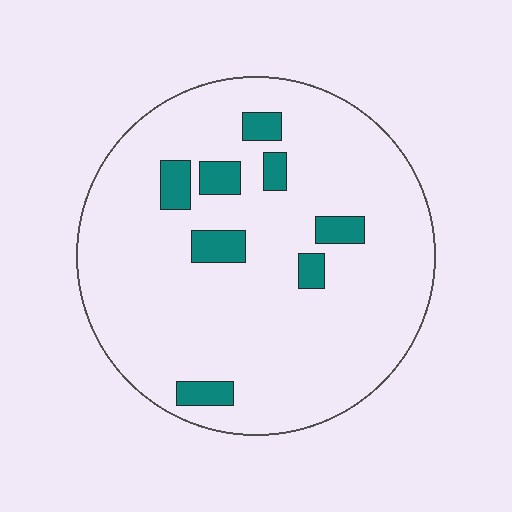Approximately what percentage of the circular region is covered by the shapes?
Approximately 10%.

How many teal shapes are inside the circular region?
8.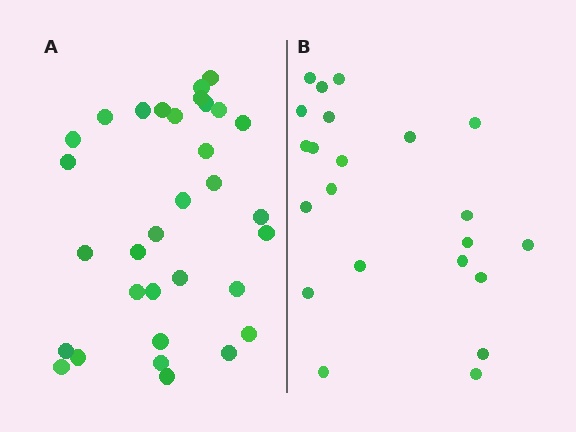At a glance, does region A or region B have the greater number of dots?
Region A (the left region) has more dots.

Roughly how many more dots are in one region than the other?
Region A has roughly 10 or so more dots than region B.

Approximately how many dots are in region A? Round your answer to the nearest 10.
About 30 dots. (The exact count is 32, which rounds to 30.)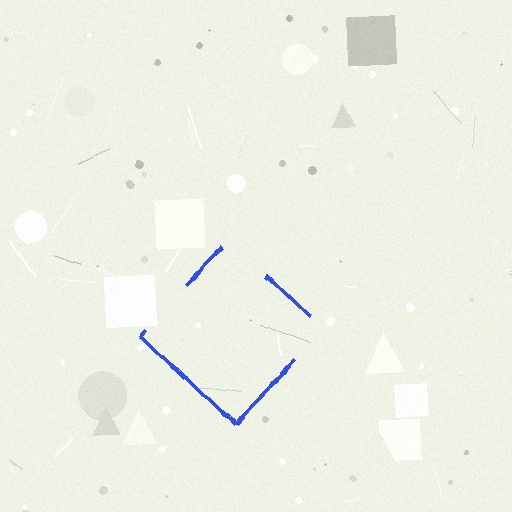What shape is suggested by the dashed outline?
The dashed outline suggests a diamond.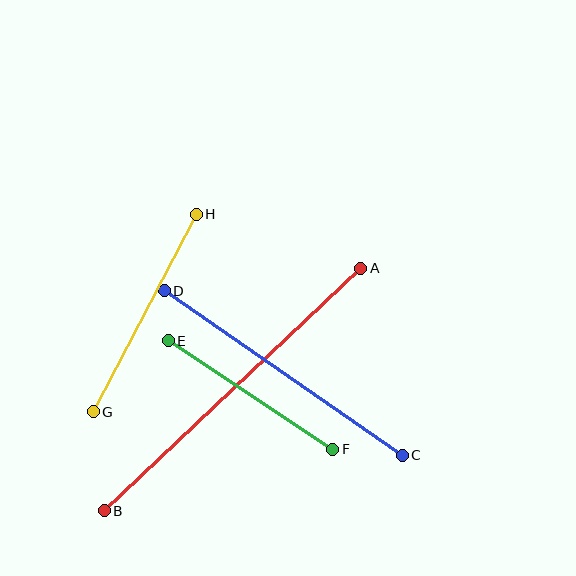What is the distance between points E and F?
The distance is approximately 197 pixels.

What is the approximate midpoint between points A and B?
The midpoint is at approximately (233, 389) pixels.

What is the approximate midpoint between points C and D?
The midpoint is at approximately (283, 373) pixels.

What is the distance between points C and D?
The distance is approximately 289 pixels.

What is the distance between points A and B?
The distance is approximately 353 pixels.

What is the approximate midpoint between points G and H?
The midpoint is at approximately (145, 313) pixels.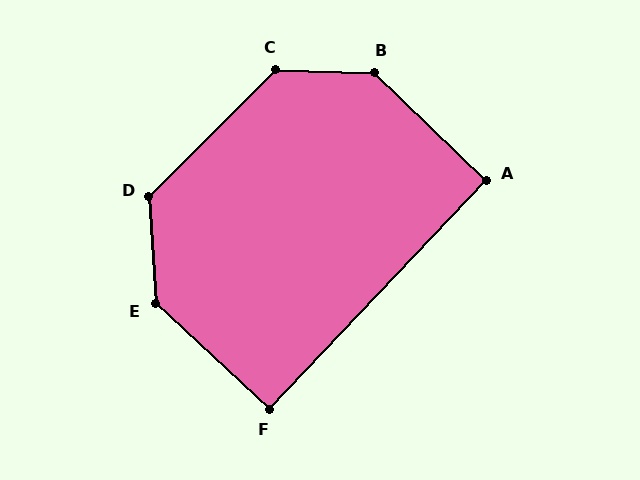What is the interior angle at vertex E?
Approximately 136 degrees (obtuse).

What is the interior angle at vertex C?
Approximately 133 degrees (obtuse).